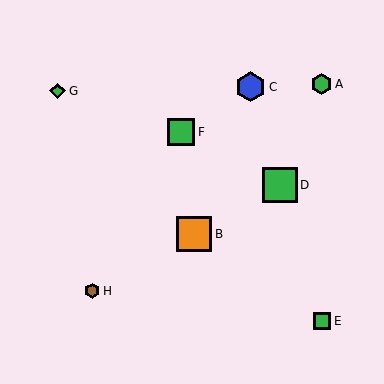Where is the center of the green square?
The center of the green square is at (280, 185).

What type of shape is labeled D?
Shape D is a green square.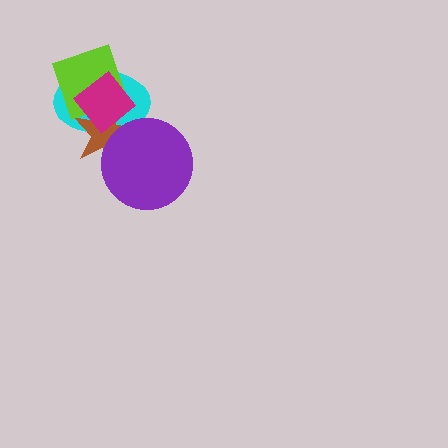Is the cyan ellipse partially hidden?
Yes, it is partially covered by another shape.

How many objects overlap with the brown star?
4 objects overlap with the brown star.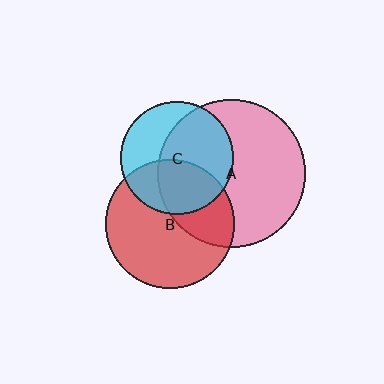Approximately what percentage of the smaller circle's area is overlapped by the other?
Approximately 60%.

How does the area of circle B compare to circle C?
Approximately 1.3 times.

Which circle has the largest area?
Circle A (pink).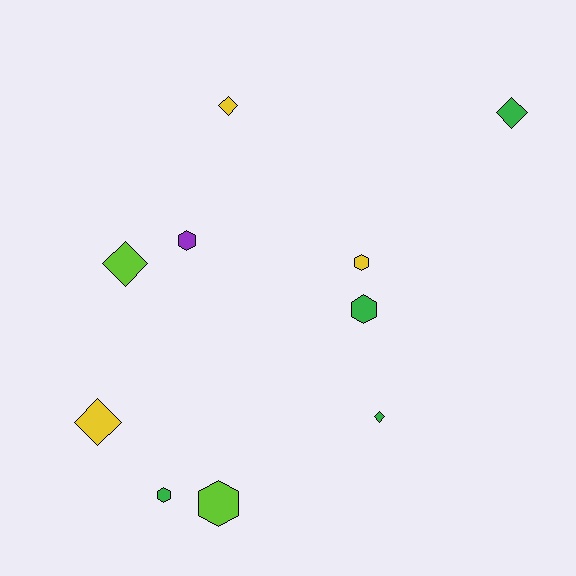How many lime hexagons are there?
There is 1 lime hexagon.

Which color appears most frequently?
Green, with 4 objects.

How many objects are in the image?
There are 10 objects.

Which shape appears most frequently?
Hexagon, with 5 objects.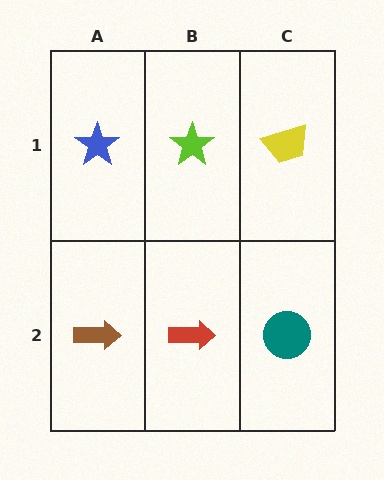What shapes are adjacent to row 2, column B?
A lime star (row 1, column B), a brown arrow (row 2, column A), a teal circle (row 2, column C).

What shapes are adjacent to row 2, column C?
A yellow trapezoid (row 1, column C), a red arrow (row 2, column B).